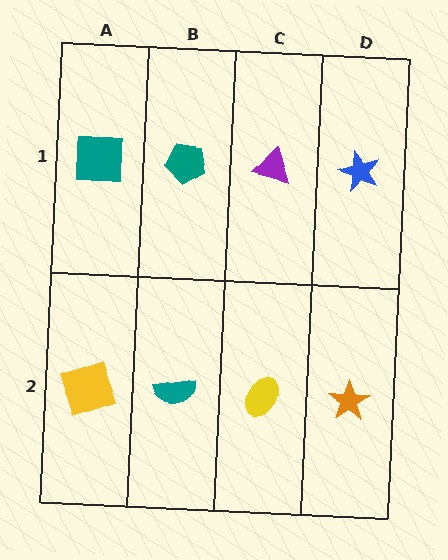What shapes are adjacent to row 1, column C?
A yellow ellipse (row 2, column C), a teal pentagon (row 1, column B), a blue star (row 1, column D).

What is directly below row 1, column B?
A teal semicircle.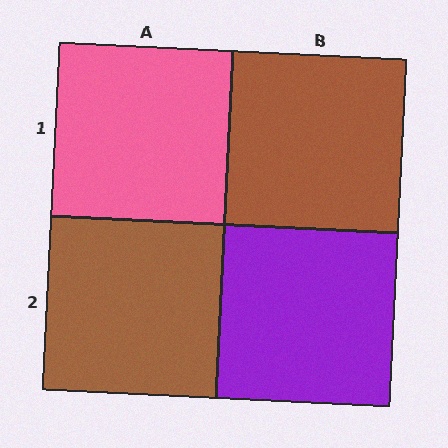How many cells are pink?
1 cell is pink.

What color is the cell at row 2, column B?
Purple.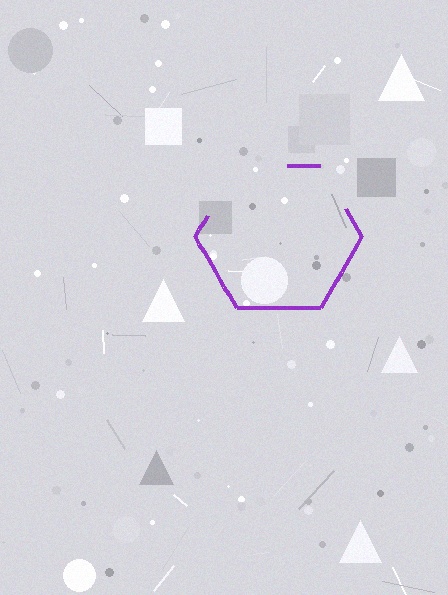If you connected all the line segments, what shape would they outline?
They would outline a hexagon.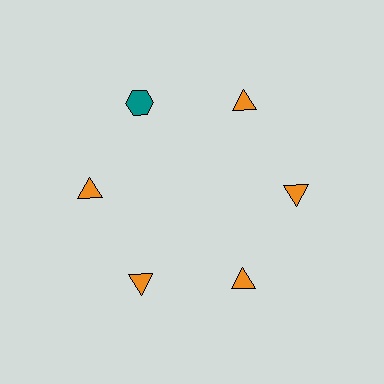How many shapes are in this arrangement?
There are 6 shapes arranged in a ring pattern.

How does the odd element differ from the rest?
It differs in both color (teal instead of orange) and shape (hexagon instead of triangle).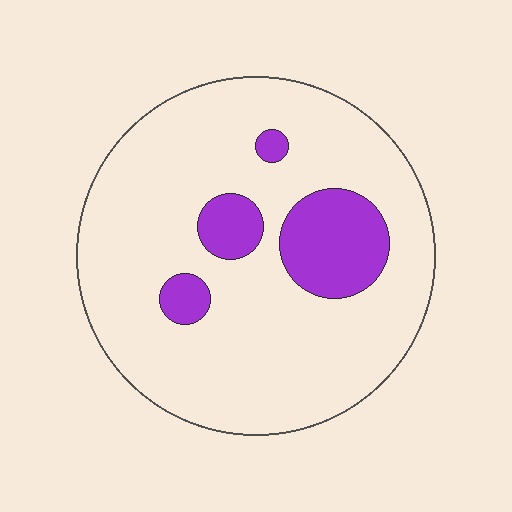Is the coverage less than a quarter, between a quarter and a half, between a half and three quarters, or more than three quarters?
Less than a quarter.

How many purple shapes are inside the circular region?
4.